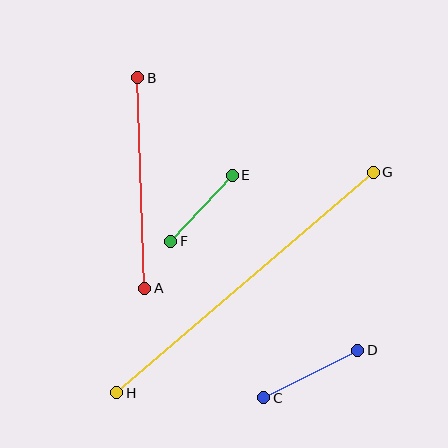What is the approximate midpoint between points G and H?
The midpoint is at approximately (245, 282) pixels.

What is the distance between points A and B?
The distance is approximately 210 pixels.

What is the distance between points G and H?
The distance is approximately 338 pixels.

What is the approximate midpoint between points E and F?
The midpoint is at approximately (201, 208) pixels.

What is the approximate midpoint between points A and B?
The midpoint is at approximately (141, 183) pixels.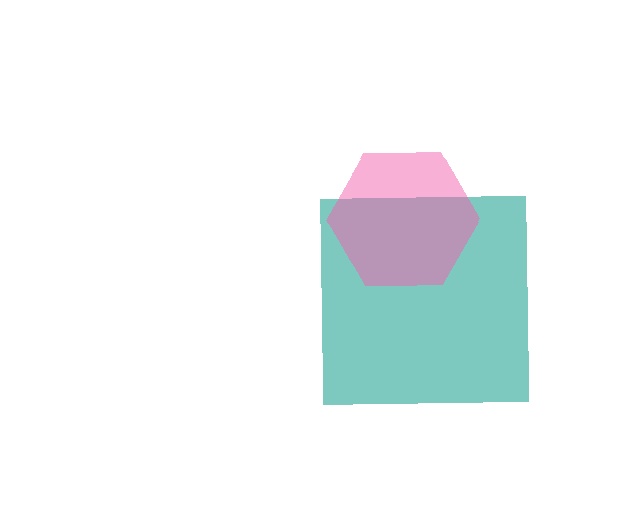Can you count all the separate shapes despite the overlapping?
Yes, there are 2 separate shapes.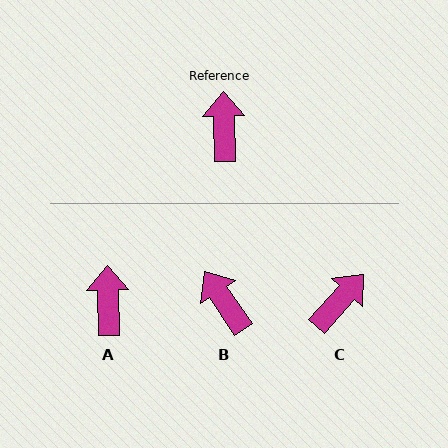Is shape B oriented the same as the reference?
No, it is off by about 32 degrees.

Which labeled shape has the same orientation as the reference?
A.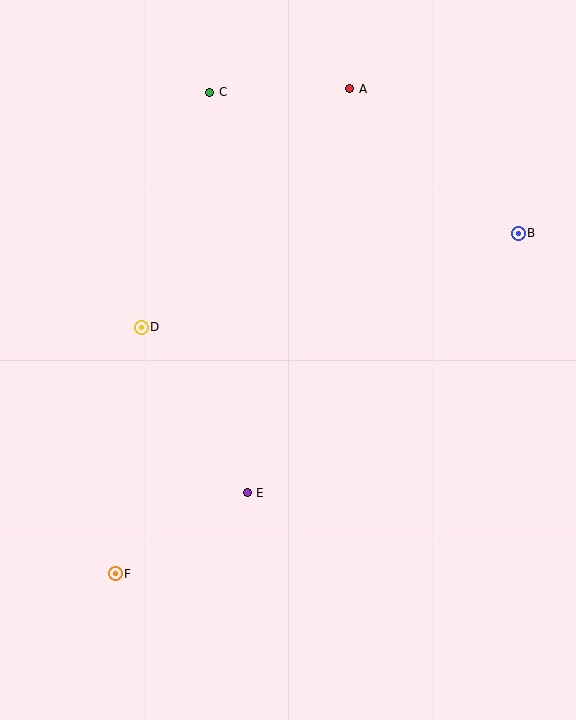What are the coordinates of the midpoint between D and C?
The midpoint between D and C is at (176, 210).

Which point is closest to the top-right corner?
Point B is closest to the top-right corner.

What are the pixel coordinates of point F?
Point F is at (115, 574).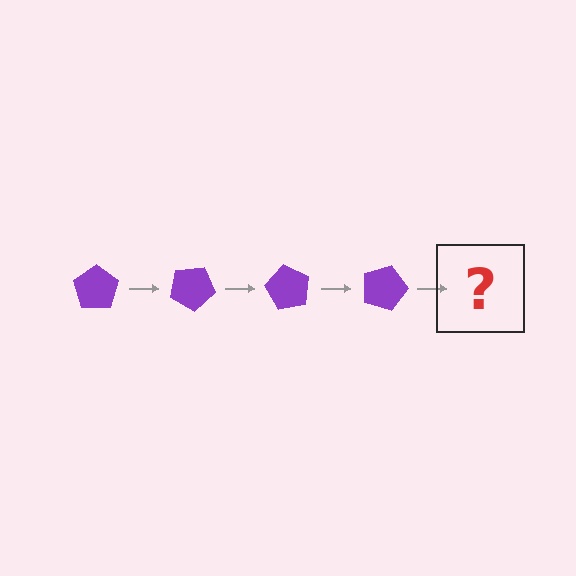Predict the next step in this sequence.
The next step is a purple pentagon rotated 120 degrees.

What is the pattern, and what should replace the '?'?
The pattern is that the pentagon rotates 30 degrees each step. The '?' should be a purple pentagon rotated 120 degrees.